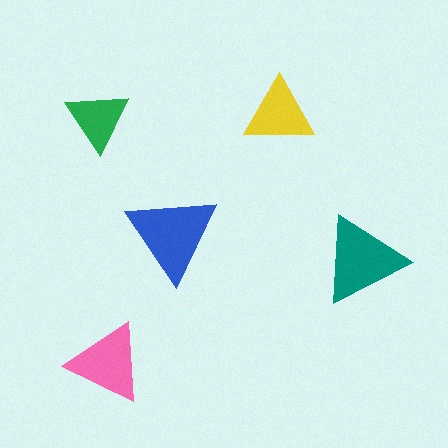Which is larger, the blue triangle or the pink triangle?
The blue one.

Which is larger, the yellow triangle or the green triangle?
The yellow one.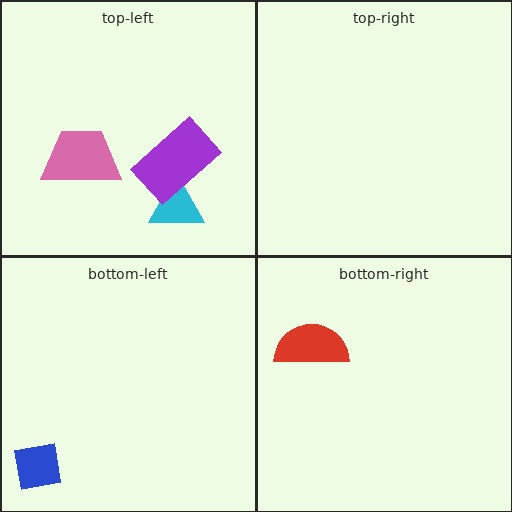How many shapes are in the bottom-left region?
1.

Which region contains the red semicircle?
The bottom-right region.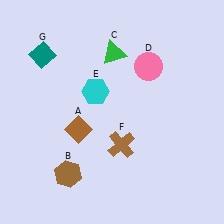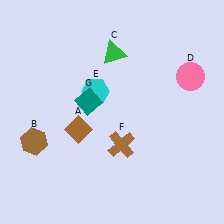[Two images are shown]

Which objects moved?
The objects that moved are: the brown hexagon (B), the pink circle (D), the teal diamond (G).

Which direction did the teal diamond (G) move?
The teal diamond (G) moved down.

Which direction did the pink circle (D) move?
The pink circle (D) moved right.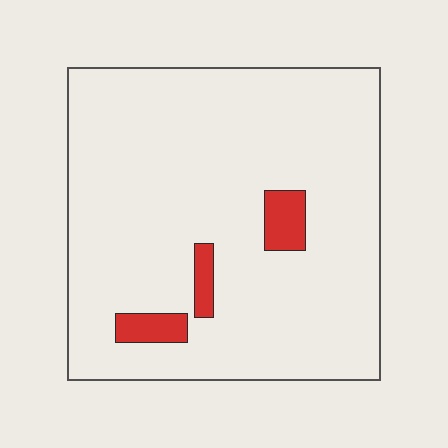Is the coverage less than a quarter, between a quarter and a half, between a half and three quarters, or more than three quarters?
Less than a quarter.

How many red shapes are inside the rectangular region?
3.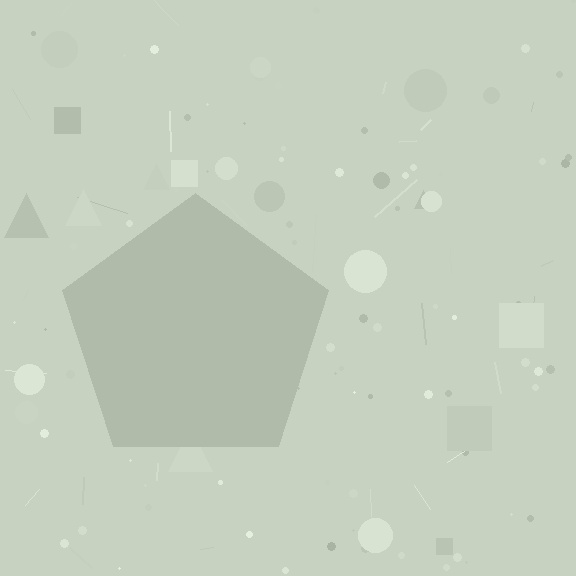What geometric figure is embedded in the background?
A pentagon is embedded in the background.